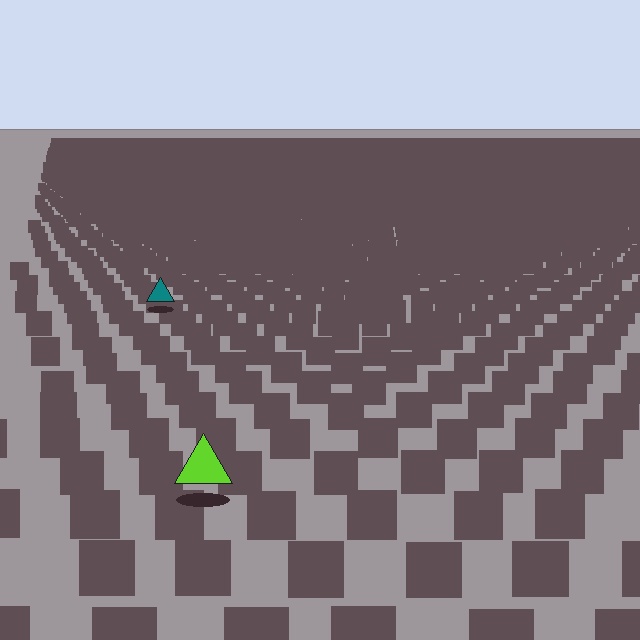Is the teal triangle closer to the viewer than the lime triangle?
No. The lime triangle is closer — you can tell from the texture gradient: the ground texture is coarser near it.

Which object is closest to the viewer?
The lime triangle is closest. The texture marks near it are larger and more spread out.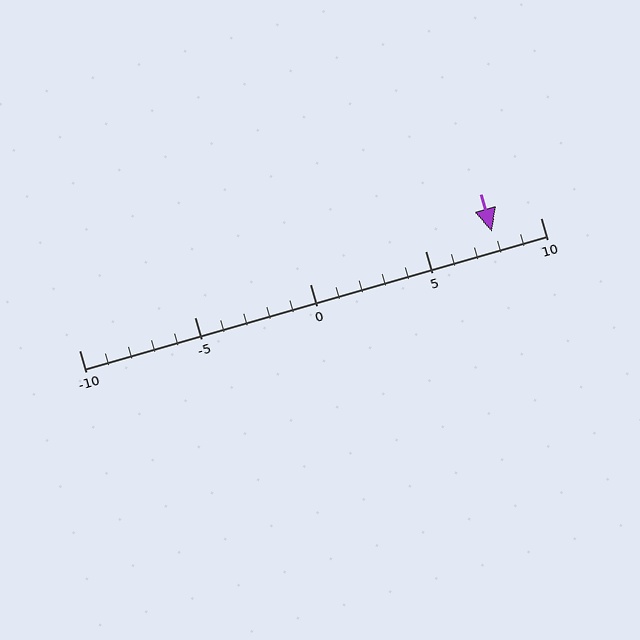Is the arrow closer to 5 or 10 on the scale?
The arrow is closer to 10.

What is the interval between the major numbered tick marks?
The major tick marks are spaced 5 units apart.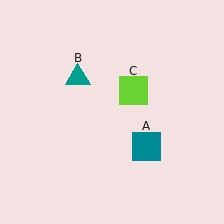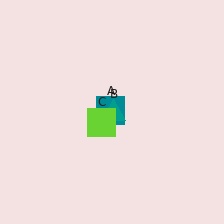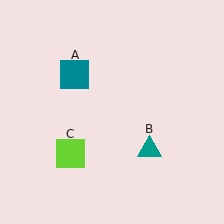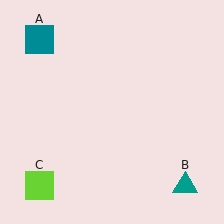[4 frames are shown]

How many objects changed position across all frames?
3 objects changed position: teal square (object A), teal triangle (object B), lime square (object C).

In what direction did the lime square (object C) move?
The lime square (object C) moved down and to the left.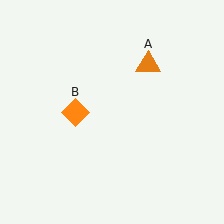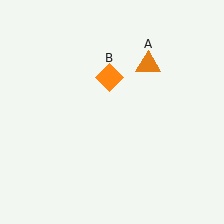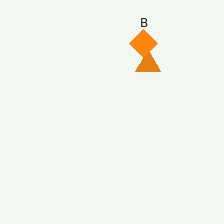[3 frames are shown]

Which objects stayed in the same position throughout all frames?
Orange triangle (object A) remained stationary.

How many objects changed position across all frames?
1 object changed position: orange diamond (object B).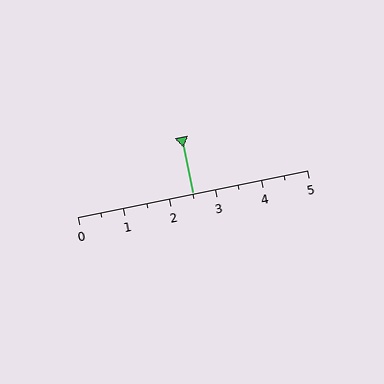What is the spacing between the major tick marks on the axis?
The major ticks are spaced 1 apart.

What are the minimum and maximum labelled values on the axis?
The axis runs from 0 to 5.